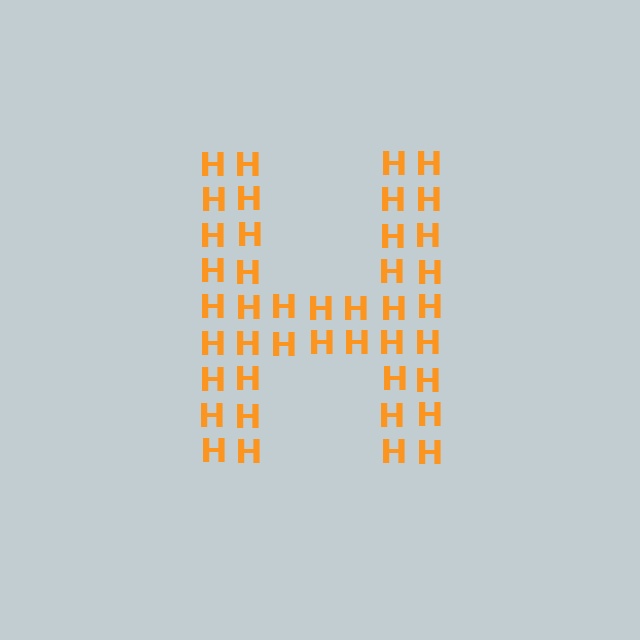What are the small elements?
The small elements are letter H's.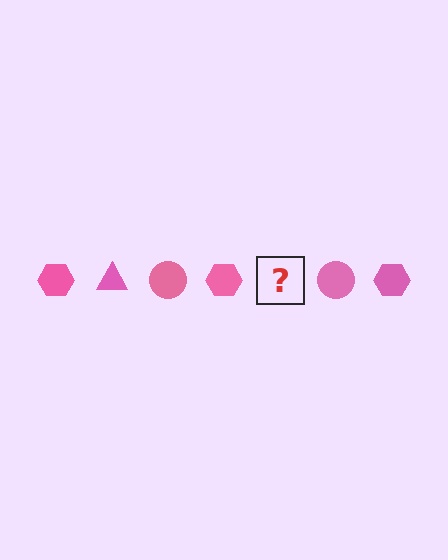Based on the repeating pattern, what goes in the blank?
The blank should be a pink triangle.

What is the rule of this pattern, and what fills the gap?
The rule is that the pattern cycles through hexagon, triangle, circle shapes in pink. The gap should be filled with a pink triangle.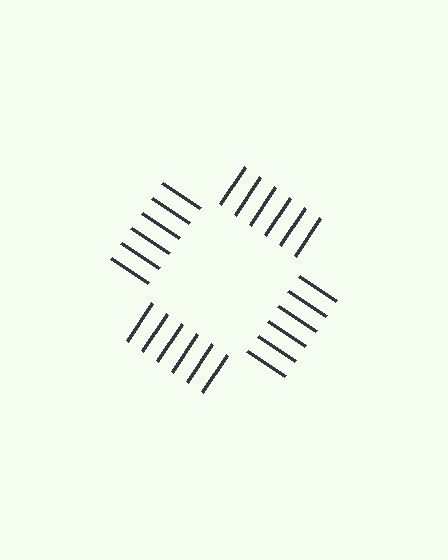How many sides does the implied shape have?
4 sides — the line-ends trace a square.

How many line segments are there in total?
24 — 6 along each of the 4 edges.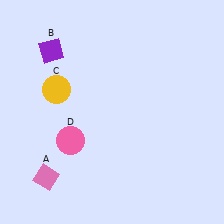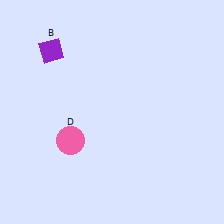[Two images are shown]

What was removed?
The pink diamond (A), the yellow circle (C) were removed in Image 2.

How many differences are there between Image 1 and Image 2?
There are 2 differences between the two images.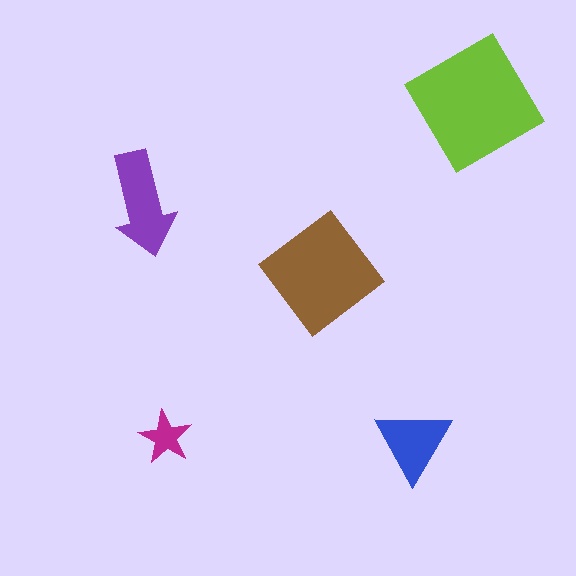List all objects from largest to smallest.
The lime diamond, the brown diamond, the purple arrow, the blue triangle, the magenta star.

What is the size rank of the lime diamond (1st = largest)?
1st.